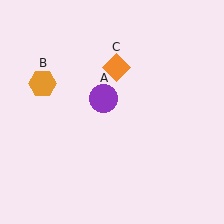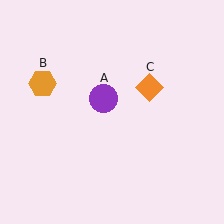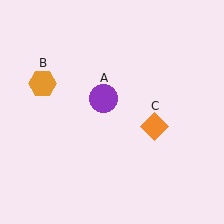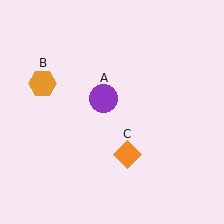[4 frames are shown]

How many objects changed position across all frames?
1 object changed position: orange diamond (object C).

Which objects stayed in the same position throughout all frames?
Purple circle (object A) and orange hexagon (object B) remained stationary.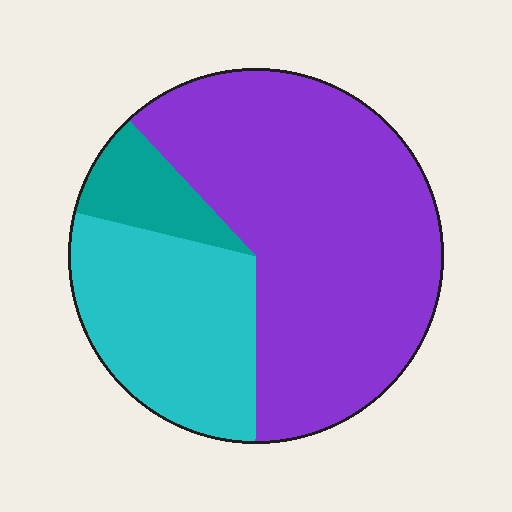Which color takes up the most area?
Purple, at roughly 60%.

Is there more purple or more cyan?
Purple.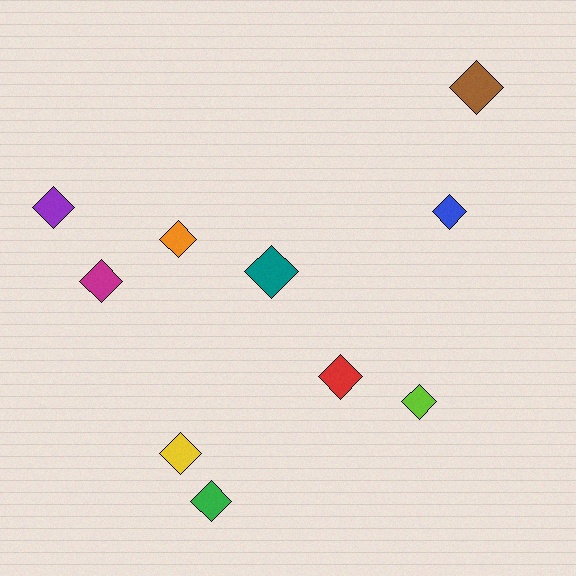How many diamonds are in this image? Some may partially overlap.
There are 10 diamonds.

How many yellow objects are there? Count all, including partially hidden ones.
There is 1 yellow object.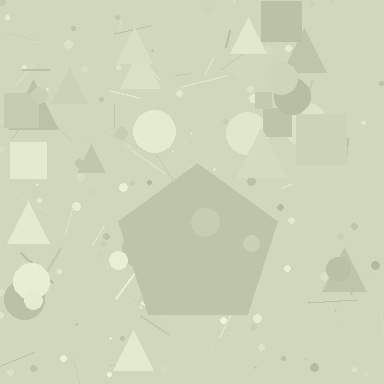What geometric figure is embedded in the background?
A pentagon is embedded in the background.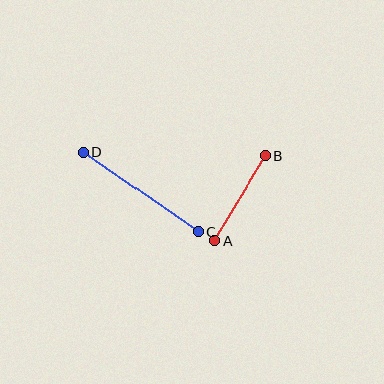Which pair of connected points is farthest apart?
Points C and D are farthest apart.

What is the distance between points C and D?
The distance is approximately 141 pixels.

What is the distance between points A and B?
The distance is approximately 98 pixels.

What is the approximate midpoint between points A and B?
The midpoint is at approximately (240, 198) pixels.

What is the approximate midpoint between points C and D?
The midpoint is at approximately (141, 192) pixels.